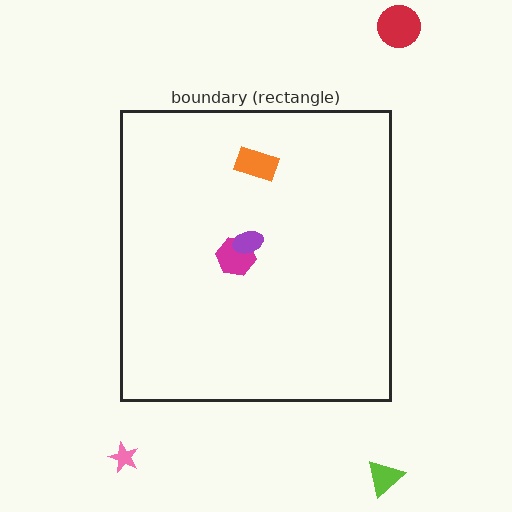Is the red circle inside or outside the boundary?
Outside.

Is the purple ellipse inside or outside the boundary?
Inside.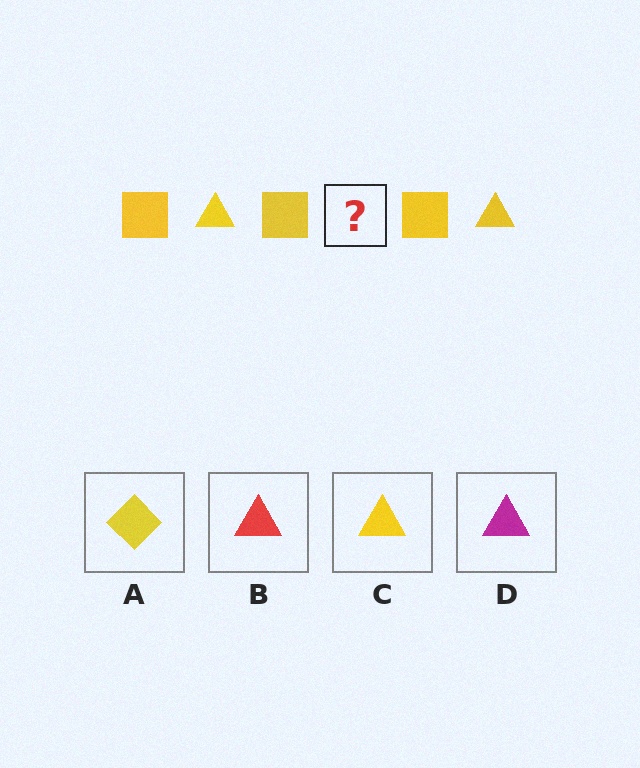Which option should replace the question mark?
Option C.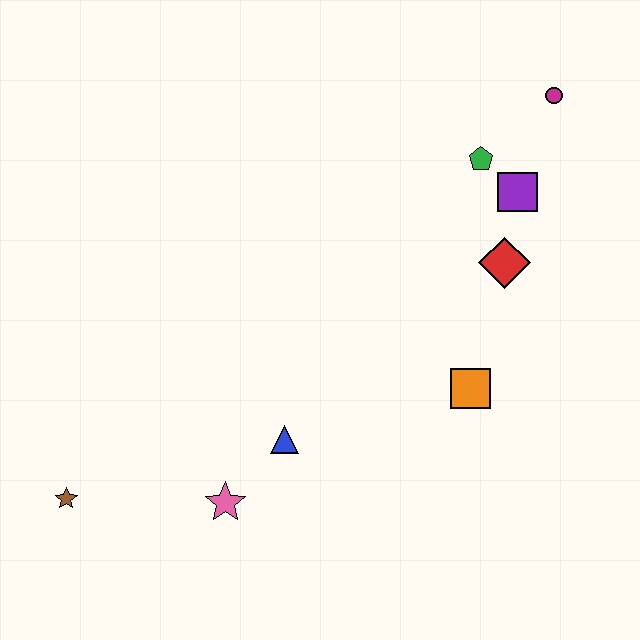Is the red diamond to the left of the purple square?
Yes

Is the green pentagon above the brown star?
Yes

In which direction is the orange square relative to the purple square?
The orange square is below the purple square.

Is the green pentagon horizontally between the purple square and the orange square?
Yes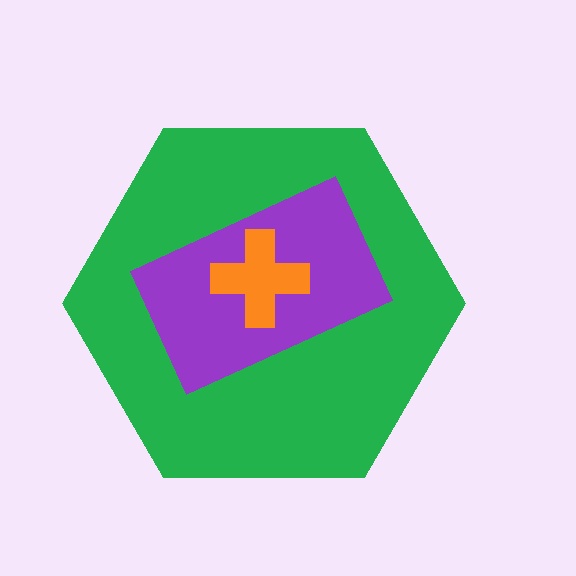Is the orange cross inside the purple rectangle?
Yes.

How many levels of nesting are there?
3.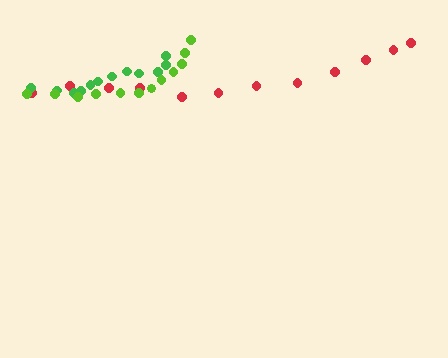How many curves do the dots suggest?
There are 3 distinct paths.